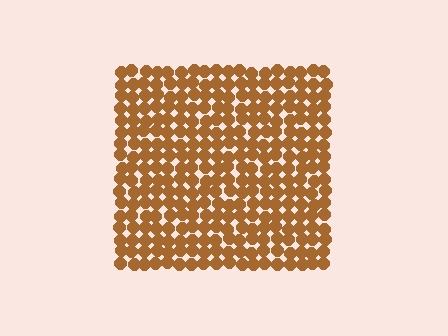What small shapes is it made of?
It is made of small circles.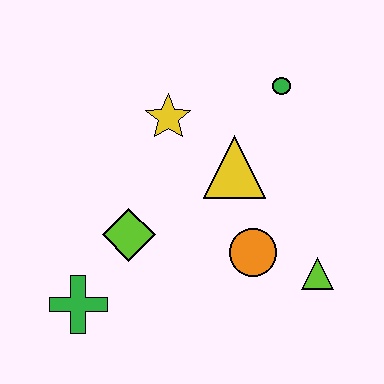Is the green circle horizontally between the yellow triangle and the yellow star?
No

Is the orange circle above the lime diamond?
No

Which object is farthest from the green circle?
The green cross is farthest from the green circle.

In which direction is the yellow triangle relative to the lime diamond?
The yellow triangle is to the right of the lime diamond.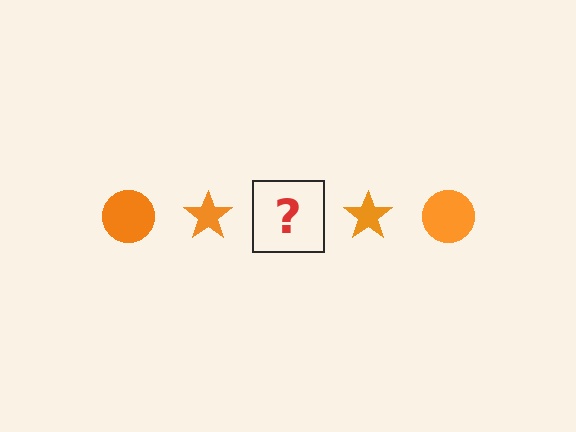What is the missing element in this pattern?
The missing element is an orange circle.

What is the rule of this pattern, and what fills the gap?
The rule is that the pattern cycles through circle, star shapes in orange. The gap should be filled with an orange circle.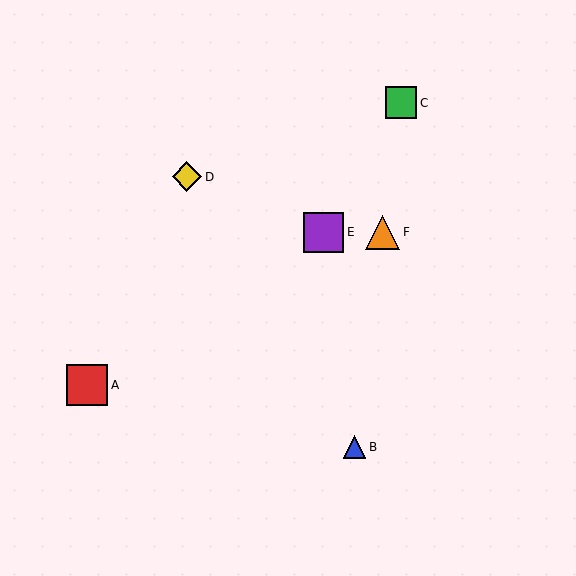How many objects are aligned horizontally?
2 objects (E, F) are aligned horizontally.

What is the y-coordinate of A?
Object A is at y≈385.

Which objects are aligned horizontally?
Objects E, F are aligned horizontally.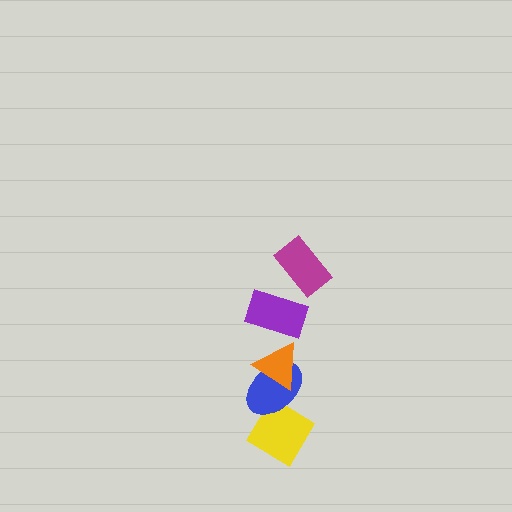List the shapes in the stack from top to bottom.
From top to bottom: the magenta rectangle, the purple rectangle, the orange triangle, the blue ellipse, the yellow diamond.